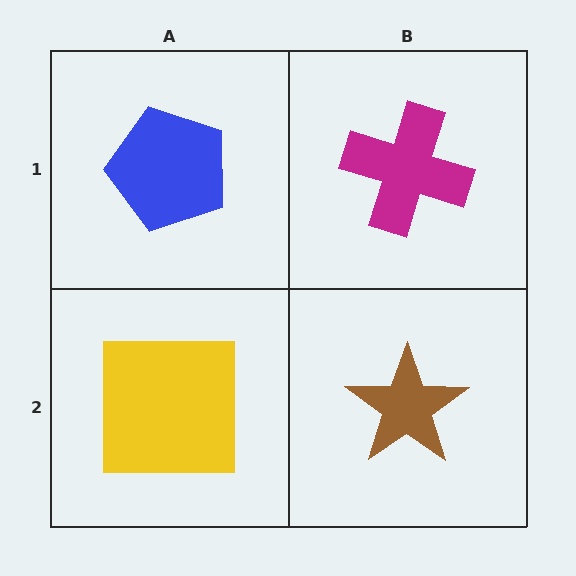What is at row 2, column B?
A brown star.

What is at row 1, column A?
A blue pentagon.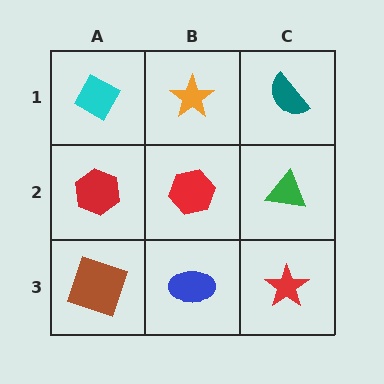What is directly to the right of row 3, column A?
A blue ellipse.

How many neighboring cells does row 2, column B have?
4.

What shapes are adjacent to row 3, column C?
A green triangle (row 2, column C), a blue ellipse (row 3, column B).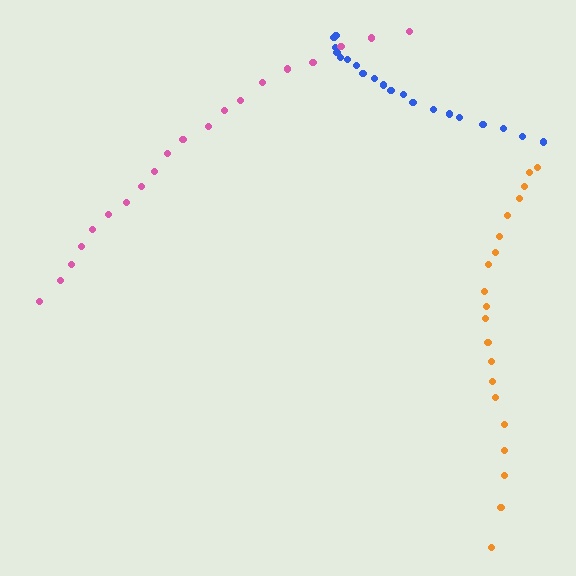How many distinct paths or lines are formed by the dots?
There are 3 distinct paths.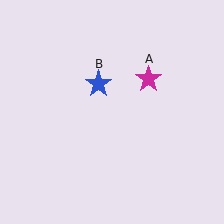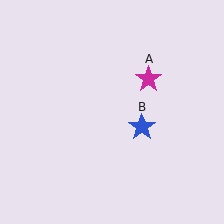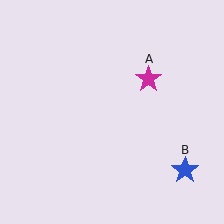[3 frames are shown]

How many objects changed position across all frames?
1 object changed position: blue star (object B).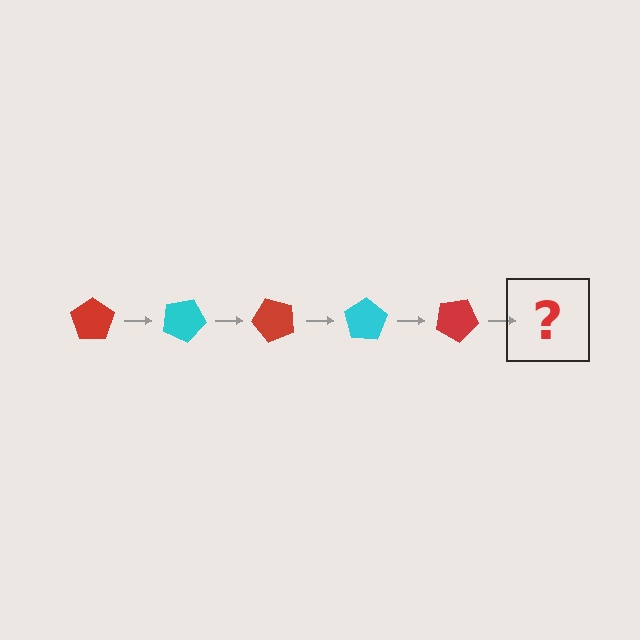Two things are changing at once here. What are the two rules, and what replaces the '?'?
The two rules are that it rotates 25 degrees each step and the color cycles through red and cyan. The '?' should be a cyan pentagon, rotated 125 degrees from the start.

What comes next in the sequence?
The next element should be a cyan pentagon, rotated 125 degrees from the start.